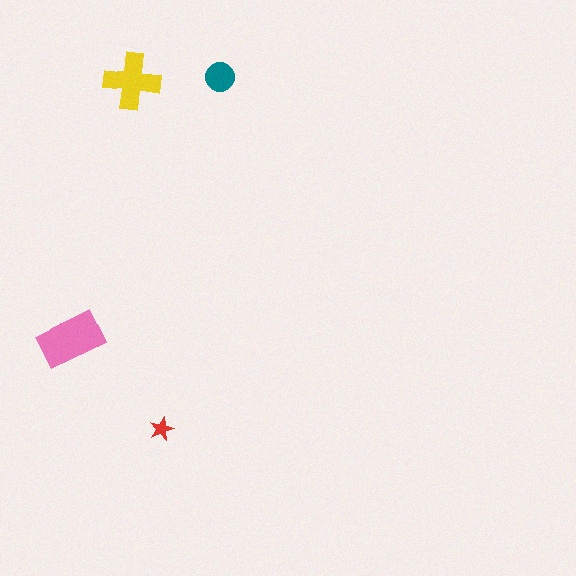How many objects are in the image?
There are 4 objects in the image.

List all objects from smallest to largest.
The red star, the teal circle, the yellow cross, the pink rectangle.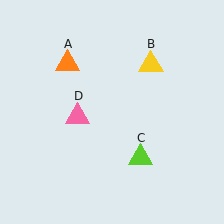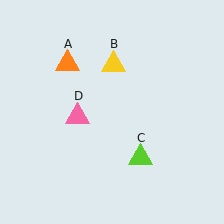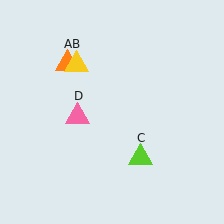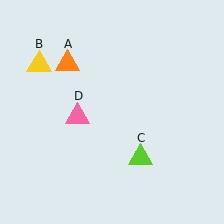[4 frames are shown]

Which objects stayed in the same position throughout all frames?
Orange triangle (object A) and lime triangle (object C) and pink triangle (object D) remained stationary.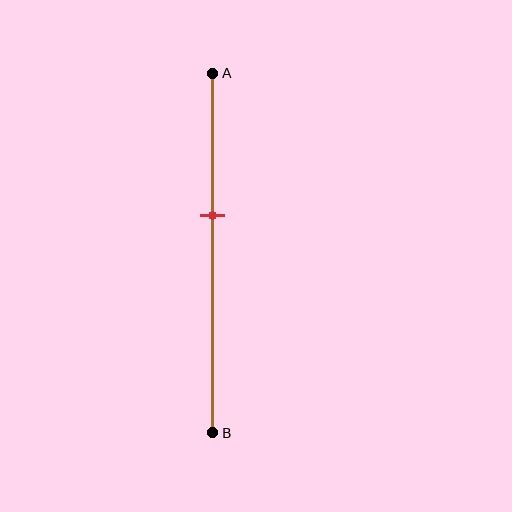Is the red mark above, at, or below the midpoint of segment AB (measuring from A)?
The red mark is above the midpoint of segment AB.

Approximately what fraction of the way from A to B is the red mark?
The red mark is approximately 40% of the way from A to B.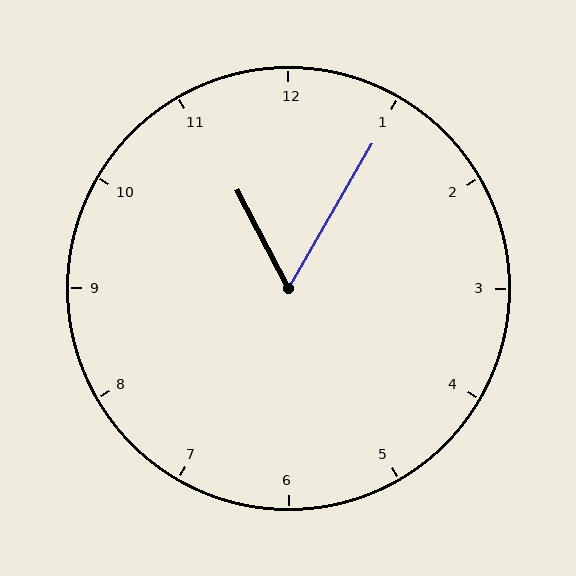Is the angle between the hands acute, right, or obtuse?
It is acute.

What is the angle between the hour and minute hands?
Approximately 58 degrees.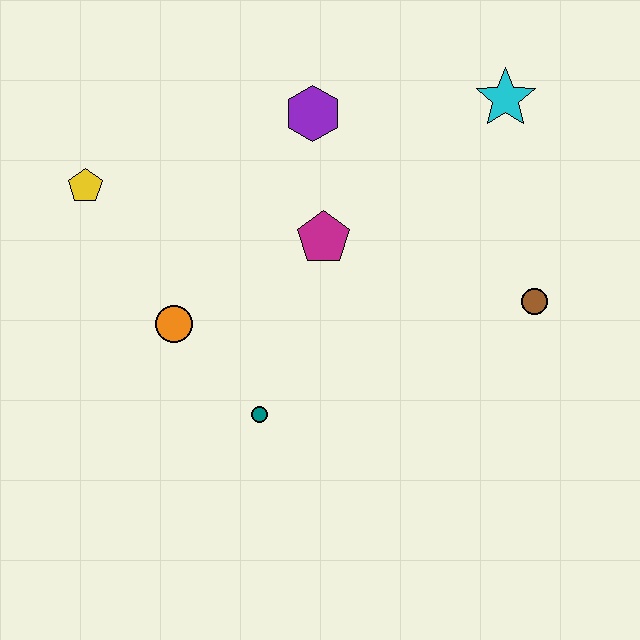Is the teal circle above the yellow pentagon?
No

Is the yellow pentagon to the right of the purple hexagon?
No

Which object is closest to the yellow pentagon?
The orange circle is closest to the yellow pentagon.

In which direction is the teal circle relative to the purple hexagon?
The teal circle is below the purple hexagon.